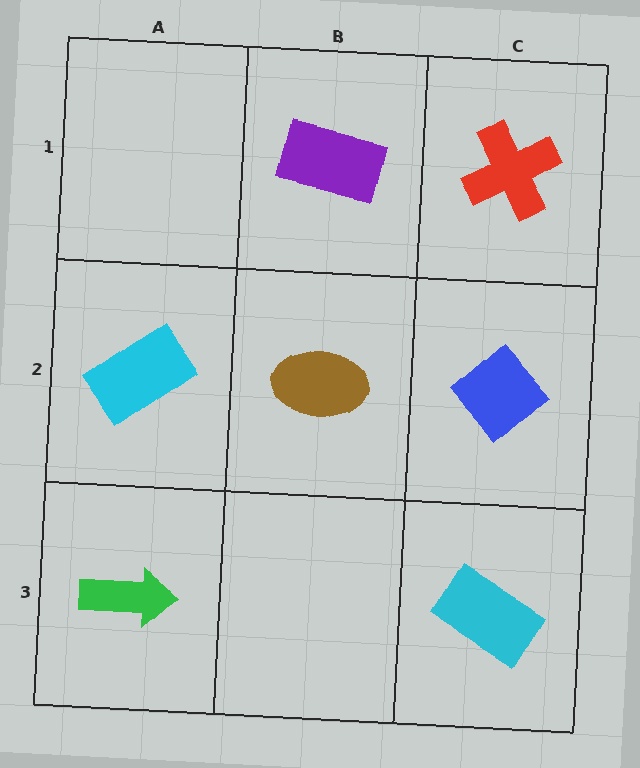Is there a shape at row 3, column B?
No, that cell is empty.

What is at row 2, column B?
A brown ellipse.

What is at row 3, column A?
A green arrow.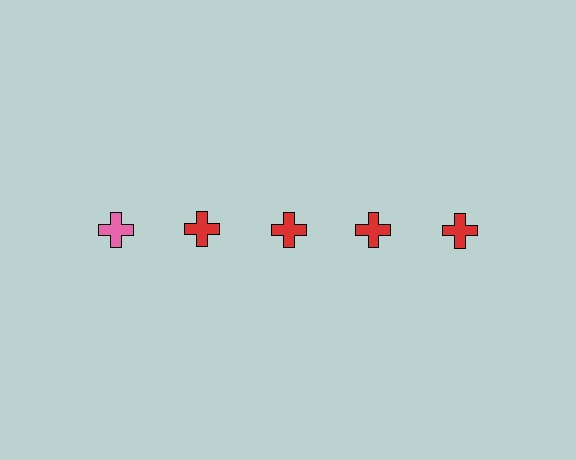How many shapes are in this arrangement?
There are 5 shapes arranged in a grid pattern.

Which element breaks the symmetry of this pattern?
The pink cross in the top row, leftmost column breaks the symmetry. All other shapes are red crosses.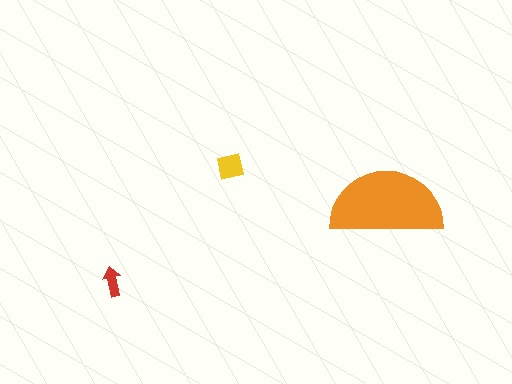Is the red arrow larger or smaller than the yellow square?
Smaller.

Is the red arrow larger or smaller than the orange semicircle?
Smaller.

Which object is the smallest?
The red arrow.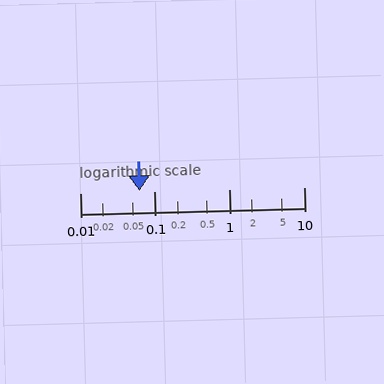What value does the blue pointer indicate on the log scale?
The pointer indicates approximately 0.062.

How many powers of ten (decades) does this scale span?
The scale spans 3 decades, from 0.01 to 10.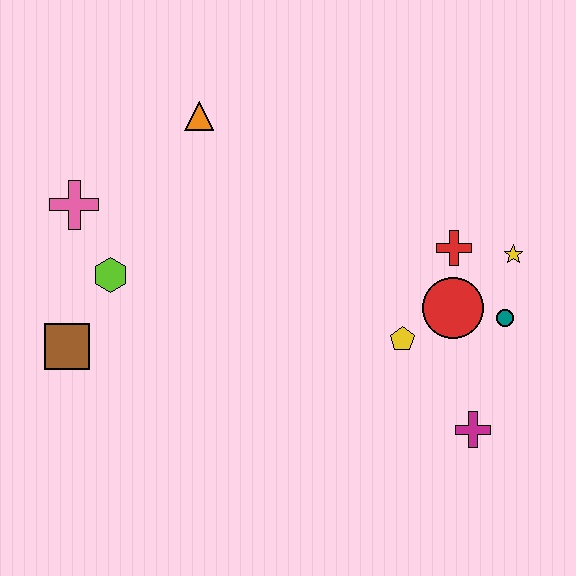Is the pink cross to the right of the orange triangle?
No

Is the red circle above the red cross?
No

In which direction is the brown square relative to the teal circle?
The brown square is to the left of the teal circle.